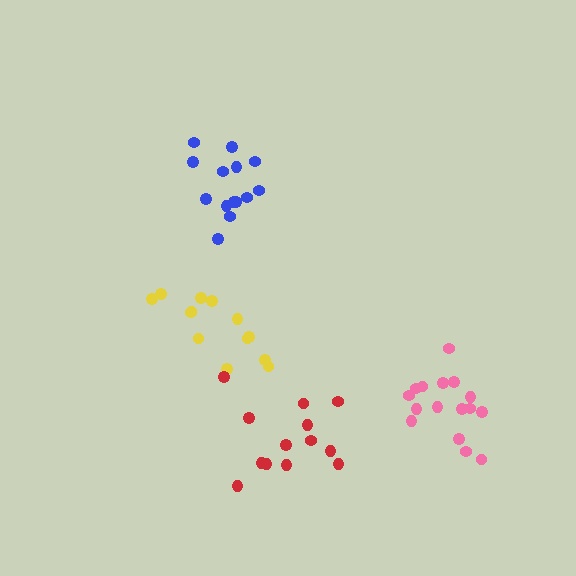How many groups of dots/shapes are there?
There are 4 groups.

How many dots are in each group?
Group 1: 16 dots, Group 2: 13 dots, Group 3: 14 dots, Group 4: 13 dots (56 total).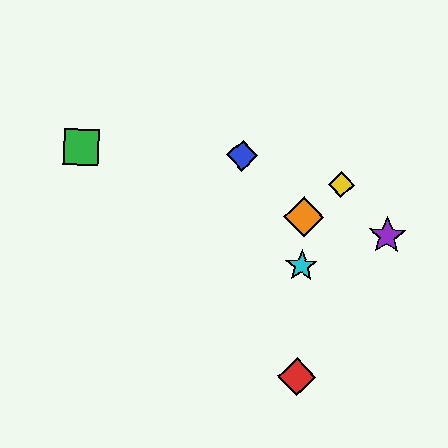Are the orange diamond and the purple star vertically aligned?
No, the orange diamond is at x≈304 and the purple star is at x≈387.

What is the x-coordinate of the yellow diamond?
The yellow diamond is at x≈341.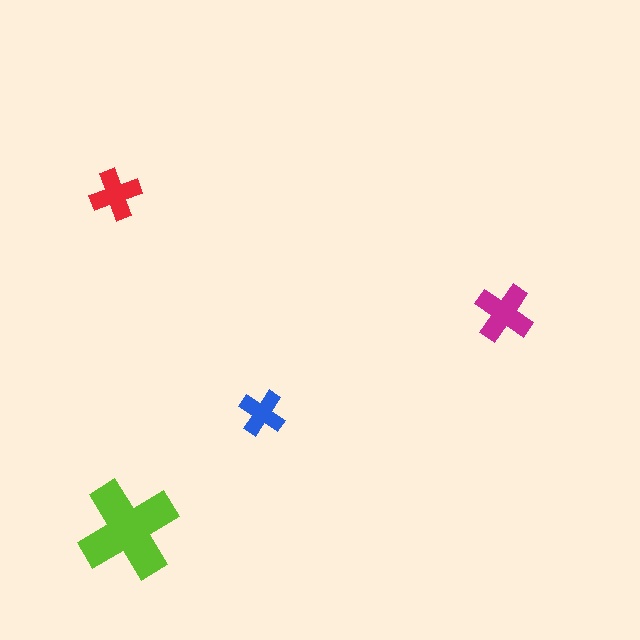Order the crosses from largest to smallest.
the lime one, the magenta one, the red one, the blue one.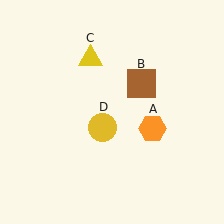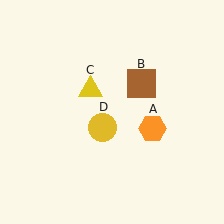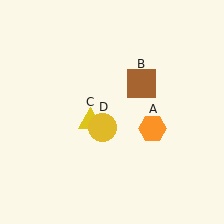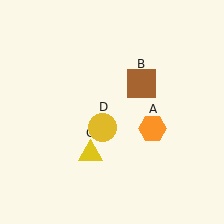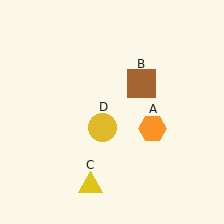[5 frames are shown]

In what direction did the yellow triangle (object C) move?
The yellow triangle (object C) moved down.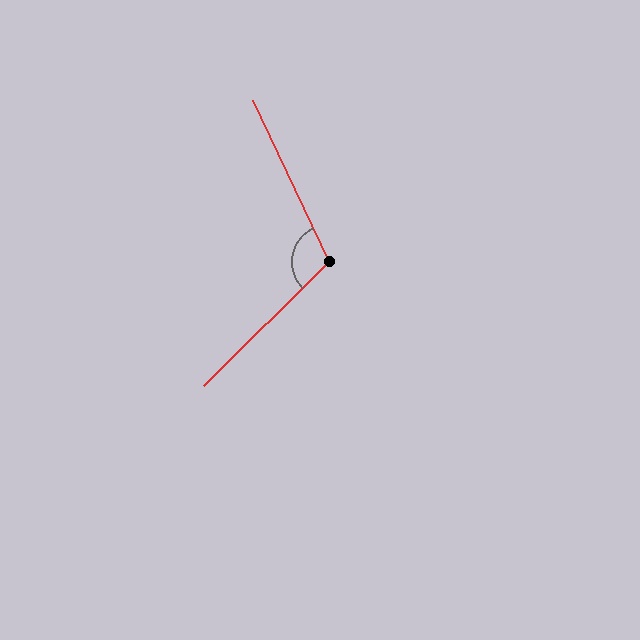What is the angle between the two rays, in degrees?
Approximately 110 degrees.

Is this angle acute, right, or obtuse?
It is obtuse.